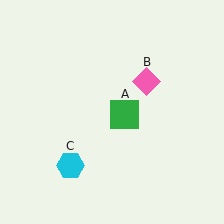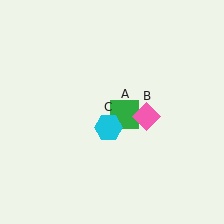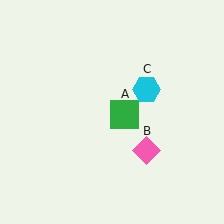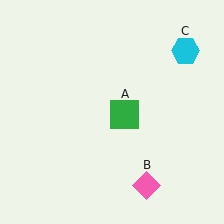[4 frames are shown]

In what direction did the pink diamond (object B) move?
The pink diamond (object B) moved down.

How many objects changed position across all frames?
2 objects changed position: pink diamond (object B), cyan hexagon (object C).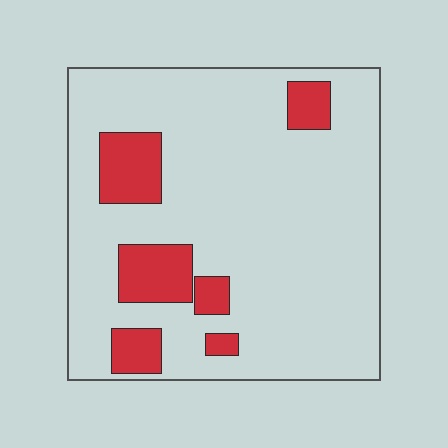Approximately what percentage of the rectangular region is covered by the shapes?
Approximately 15%.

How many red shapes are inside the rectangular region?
6.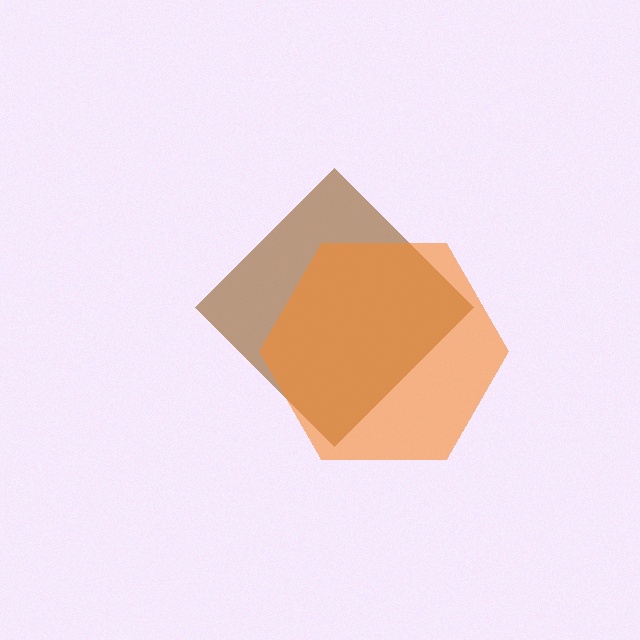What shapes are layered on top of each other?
The layered shapes are: a brown diamond, an orange hexagon.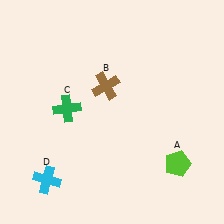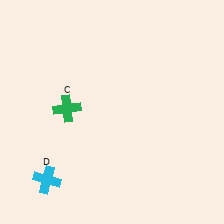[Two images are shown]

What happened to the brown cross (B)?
The brown cross (B) was removed in Image 2. It was in the top-left area of Image 1.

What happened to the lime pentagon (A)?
The lime pentagon (A) was removed in Image 2. It was in the bottom-right area of Image 1.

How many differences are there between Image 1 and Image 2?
There are 2 differences between the two images.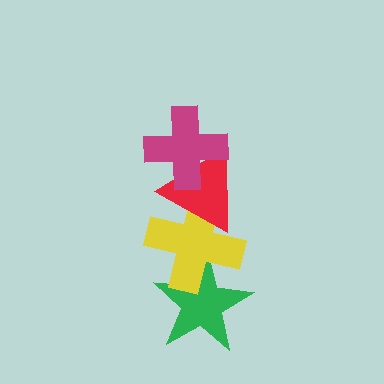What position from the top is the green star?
The green star is 4th from the top.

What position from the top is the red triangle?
The red triangle is 2nd from the top.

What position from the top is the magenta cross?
The magenta cross is 1st from the top.